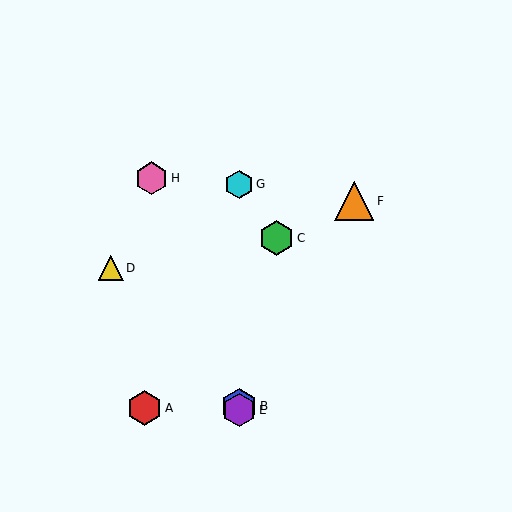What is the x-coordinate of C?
Object C is at x≈276.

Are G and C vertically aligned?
No, G is at x≈239 and C is at x≈276.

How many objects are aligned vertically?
3 objects (B, E, G) are aligned vertically.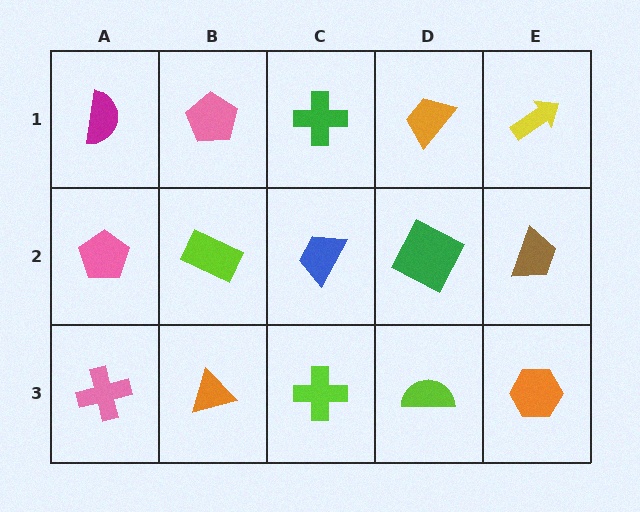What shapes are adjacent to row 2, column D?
An orange trapezoid (row 1, column D), a lime semicircle (row 3, column D), a blue trapezoid (row 2, column C), a brown trapezoid (row 2, column E).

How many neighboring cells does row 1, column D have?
3.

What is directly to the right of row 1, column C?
An orange trapezoid.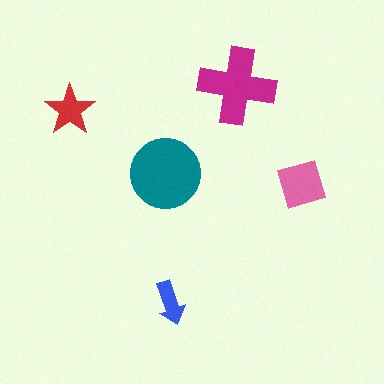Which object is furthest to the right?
The pink square is rightmost.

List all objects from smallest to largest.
The blue arrow, the red star, the pink square, the magenta cross, the teal circle.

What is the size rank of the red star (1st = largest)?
4th.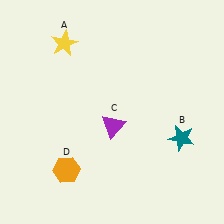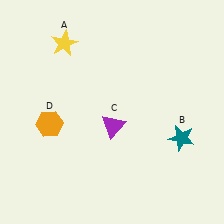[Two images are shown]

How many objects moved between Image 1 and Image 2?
1 object moved between the two images.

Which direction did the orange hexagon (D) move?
The orange hexagon (D) moved up.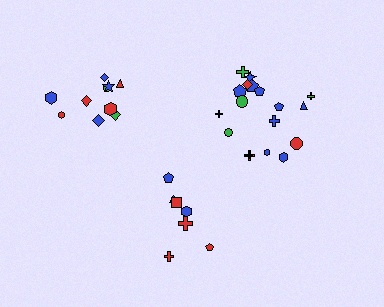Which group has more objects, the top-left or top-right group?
The top-right group.